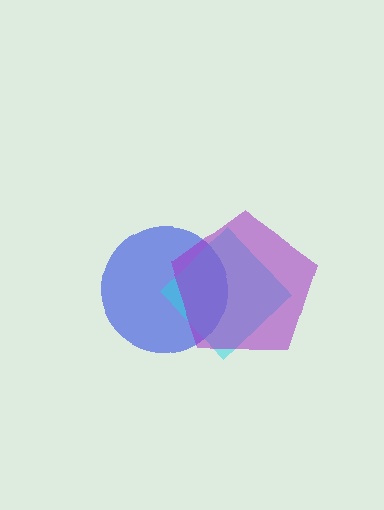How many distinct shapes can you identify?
There are 3 distinct shapes: a blue circle, a cyan diamond, a purple pentagon.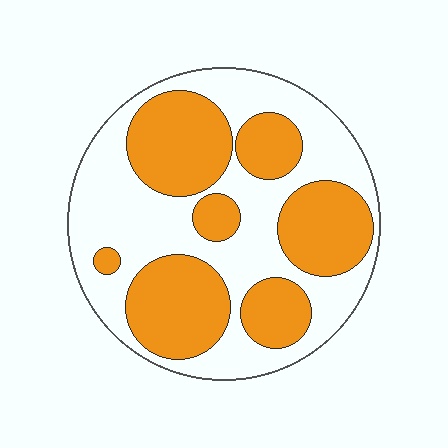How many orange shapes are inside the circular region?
7.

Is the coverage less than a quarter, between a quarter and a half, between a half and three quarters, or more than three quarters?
Between a quarter and a half.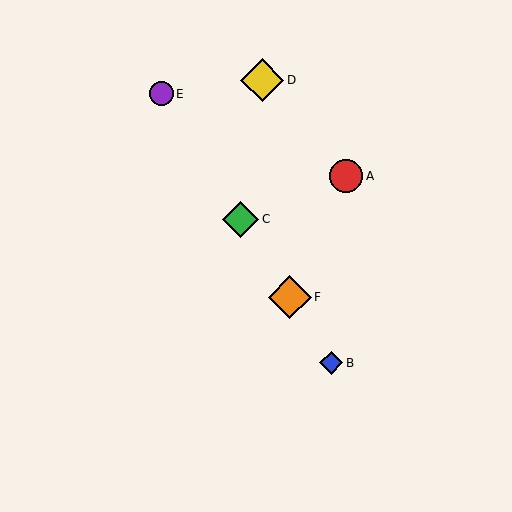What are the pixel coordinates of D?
Object D is at (262, 80).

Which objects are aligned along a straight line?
Objects B, C, E, F are aligned along a straight line.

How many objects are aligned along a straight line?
4 objects (B, C, E, F) are aligned along a straight line.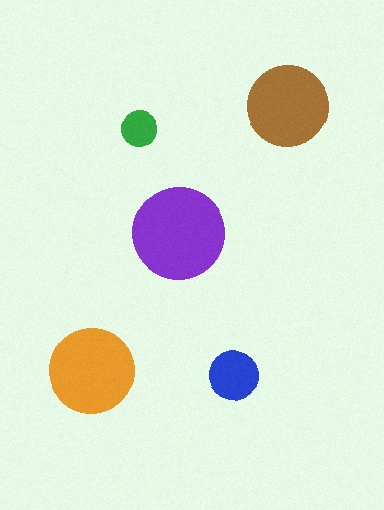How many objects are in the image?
There are 5 objects in the image.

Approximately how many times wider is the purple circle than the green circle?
About 2.5 times wider.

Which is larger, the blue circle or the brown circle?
The brown one.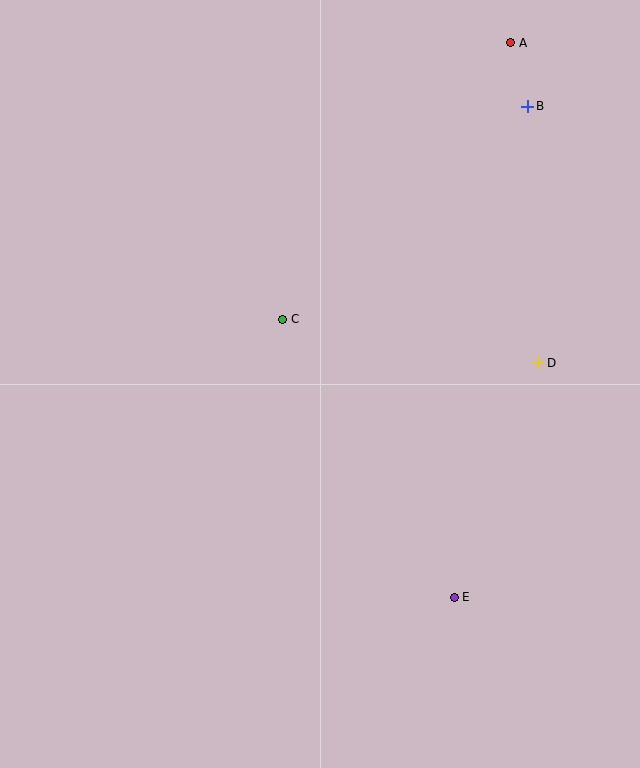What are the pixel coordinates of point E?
Point E is at (454, 597).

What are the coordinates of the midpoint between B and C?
The midpoint between B and C is at (405, 213).